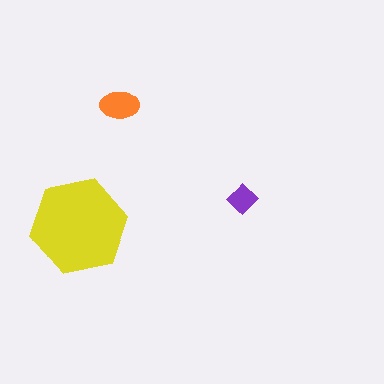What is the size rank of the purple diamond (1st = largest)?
3rd.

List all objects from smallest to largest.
The purple diamond, the orange ellipse, the yellow hexagon.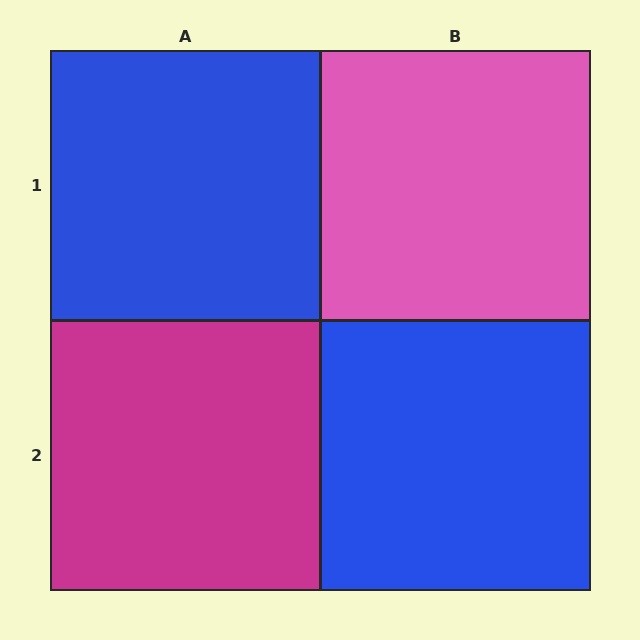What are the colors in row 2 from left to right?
Magenta, blue.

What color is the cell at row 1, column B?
Pink.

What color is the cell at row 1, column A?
Blue.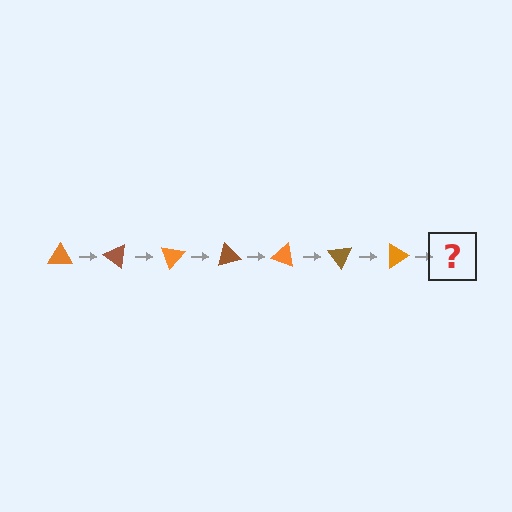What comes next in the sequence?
The next element should be a brown triangle, rotated 245 degrees from the start.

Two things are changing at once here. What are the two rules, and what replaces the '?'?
The two rules are that it rotates 35 degrees each step and the color cycles through orange and brown. The '?' should be a brown triangle, rotated 245 degrees from the start.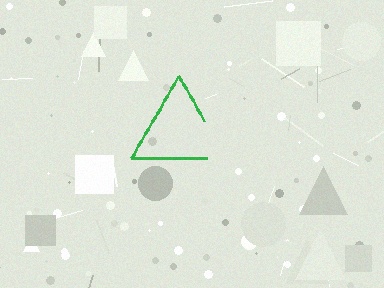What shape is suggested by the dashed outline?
The dashed outline suggests a triangle.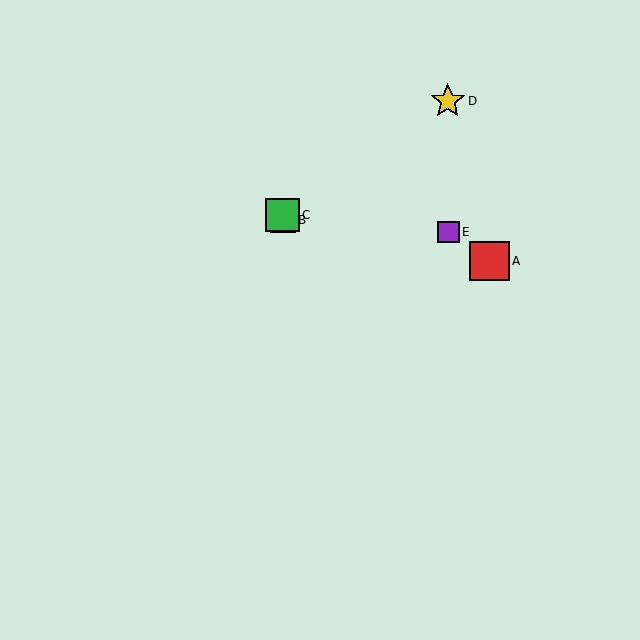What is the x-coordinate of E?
Object E is at x≈449.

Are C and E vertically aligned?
No, C is at x≈283 and E is at x≈449.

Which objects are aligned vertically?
Objects B, C are aligned vertically.